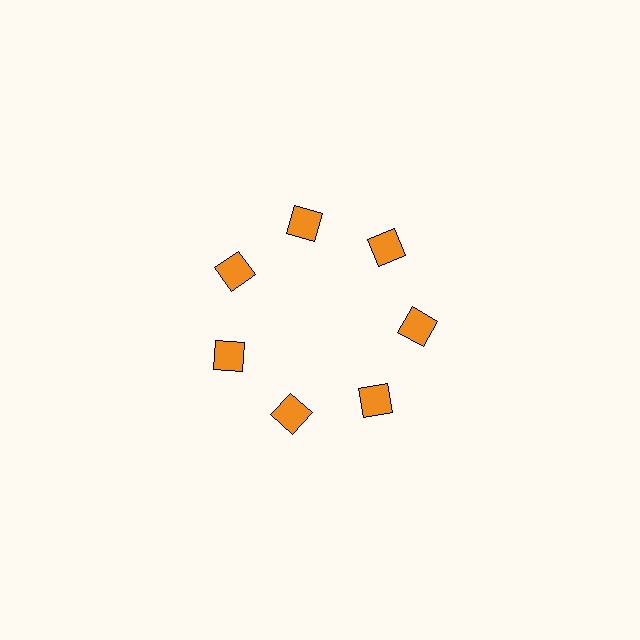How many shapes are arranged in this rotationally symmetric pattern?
There are 7 shapes, arranged in 7 groups of 1.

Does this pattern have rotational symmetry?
Yes, this pattern has 7-fold rotational symmetry. It looks the same after rotating 51 degrees around the center.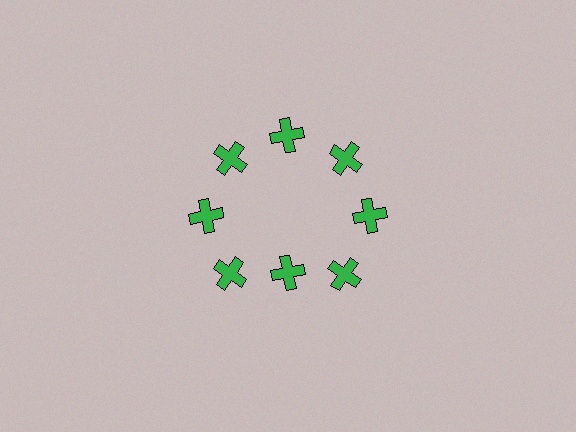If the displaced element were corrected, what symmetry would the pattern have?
It would have 8-fold rotational symmetry — the pattern would map onto itself every 45 degrees.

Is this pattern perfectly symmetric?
No. The 8 green crosses are arranged in a ring, but one element near the 6 o'clock position is pulled inward toward the center, breaking the 8-fold rotational symmetry.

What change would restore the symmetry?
The symmetry would be restored by moving it outward, back onto the ring so that all 8 crosses sit at equal angles and equal distance from the center.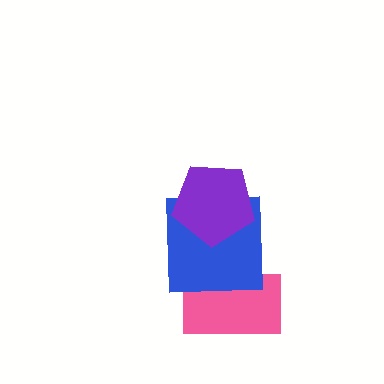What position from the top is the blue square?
The blue square is 2nd from the top.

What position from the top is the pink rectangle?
The pink rectangle is 3rd from the top.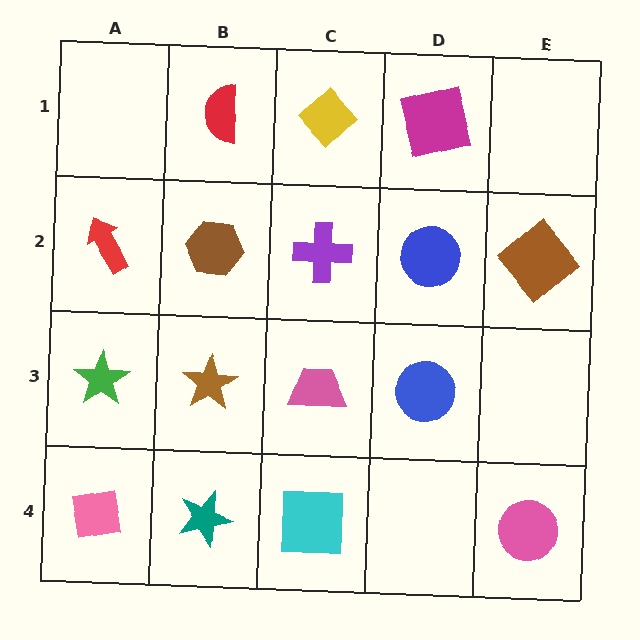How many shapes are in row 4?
4 shapes.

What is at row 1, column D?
A magenta square.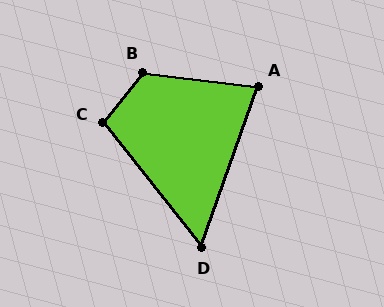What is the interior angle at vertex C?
Approximately 103 degrees (obtuse).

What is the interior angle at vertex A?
Approximately 77 degrees (acute).